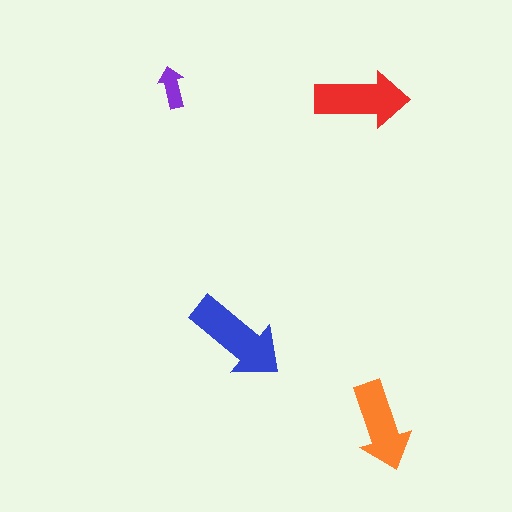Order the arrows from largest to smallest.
the blue one, the red one, the orange one, the purple one.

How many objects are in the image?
There are 4 objects in the image.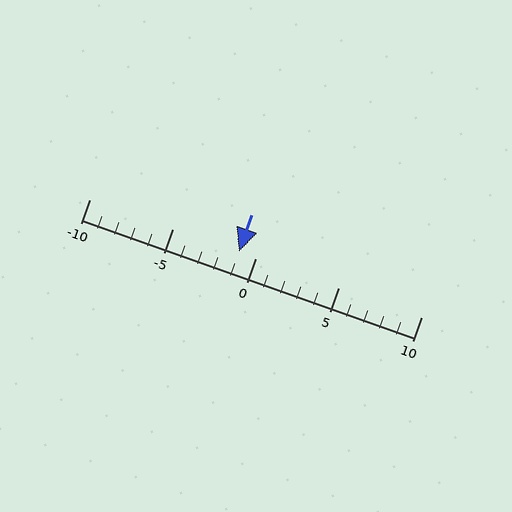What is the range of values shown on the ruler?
The ruler shows values from -10 to 10.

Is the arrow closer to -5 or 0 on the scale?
The arrow is closer to 0.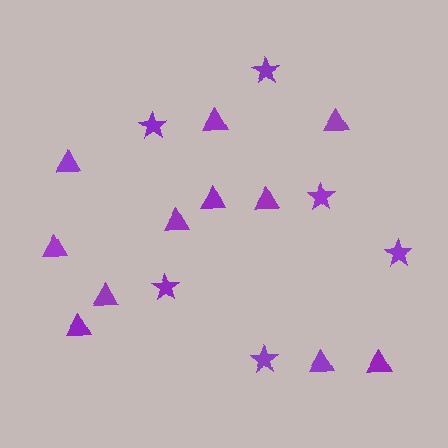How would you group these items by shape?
There are 2 groups: one group of stars (6) and one group of triangles (11).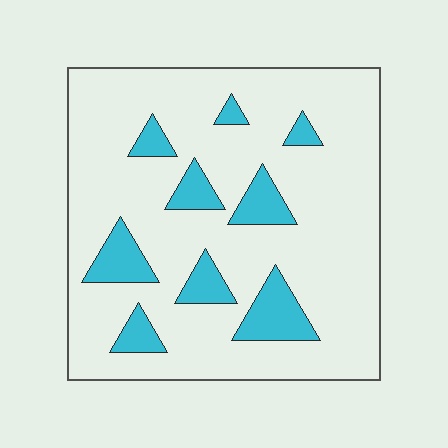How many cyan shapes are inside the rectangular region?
9.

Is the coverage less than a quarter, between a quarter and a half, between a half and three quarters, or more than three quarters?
Less than a quarter.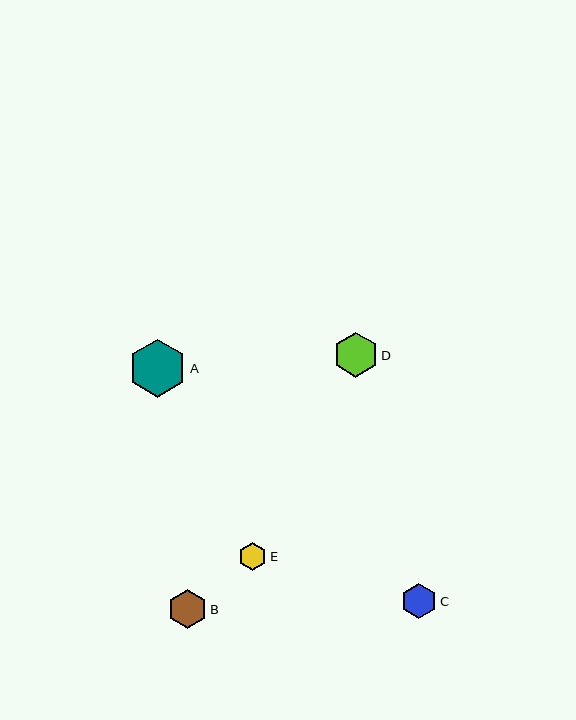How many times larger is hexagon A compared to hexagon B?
Hexagon A is approximately 1.5 times the size of hexagon B.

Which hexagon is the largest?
Hexagon A is the largest with a size of approximately 58 pixels.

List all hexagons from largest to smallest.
From largest to smallest: A, D, B, C, E.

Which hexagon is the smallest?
Hexagon E is the smallest with a size of approximately 28 pixels.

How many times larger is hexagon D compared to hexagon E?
Hexagon D is approximately 1.6 times the size of hexagon E.